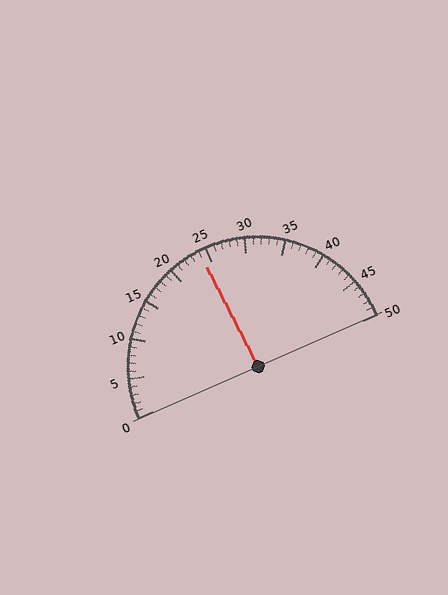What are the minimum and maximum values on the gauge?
The gauge ranges from 0 to 50.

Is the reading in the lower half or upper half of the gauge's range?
The reading is in the lower half of the range (0 to 50).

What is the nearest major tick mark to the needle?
The nearest major tick mark is 25.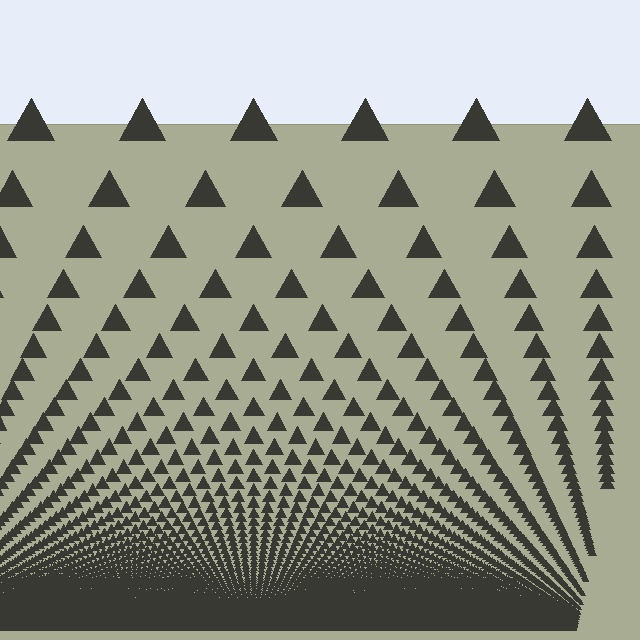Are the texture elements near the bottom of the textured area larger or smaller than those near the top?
Smaller. The gradient is inverted — elements near the bottom are smaller and denser.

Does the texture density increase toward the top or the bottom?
Density increases toward the bottom.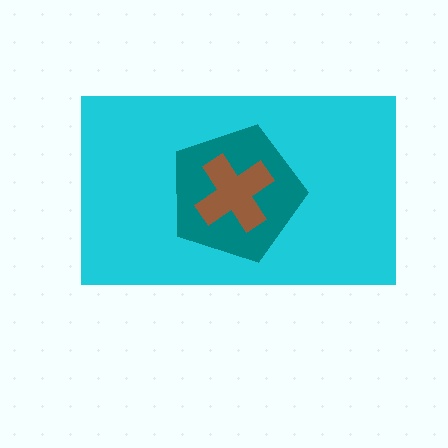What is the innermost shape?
The brown cross.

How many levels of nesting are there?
3.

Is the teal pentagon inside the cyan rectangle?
Yes.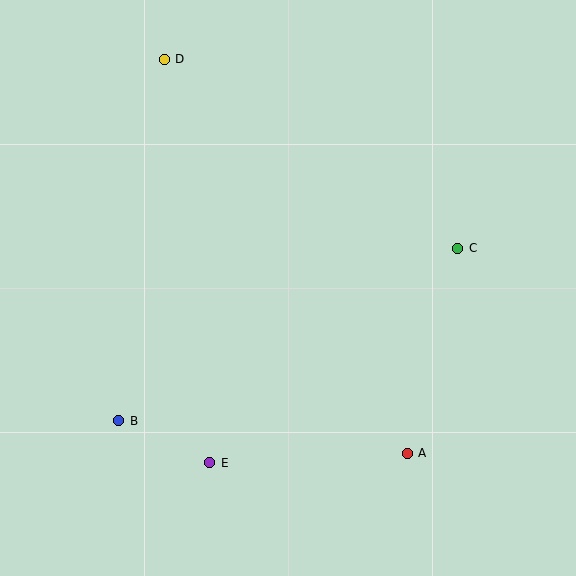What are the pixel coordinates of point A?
Point A is at (407, 453).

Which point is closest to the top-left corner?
Point D is closest to the top-left corner.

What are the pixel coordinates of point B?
Point B is at (119, 421).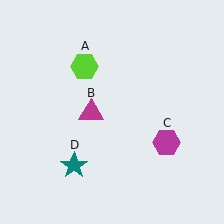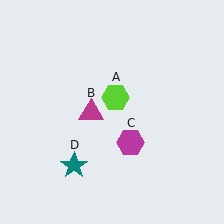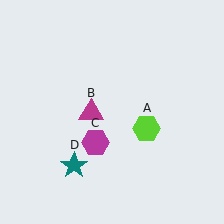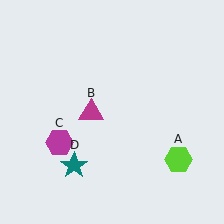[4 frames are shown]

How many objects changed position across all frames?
2 objects changed position: lime hexagon (object A), magenta hexagon (object C).